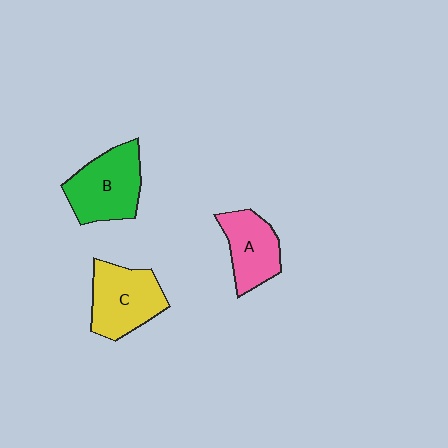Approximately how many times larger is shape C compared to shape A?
Approximately 1.2 times.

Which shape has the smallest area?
Shape A (pink).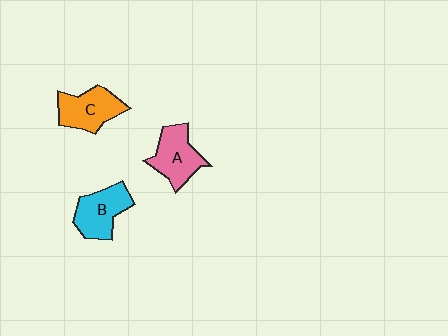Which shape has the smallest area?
Shape C (orange).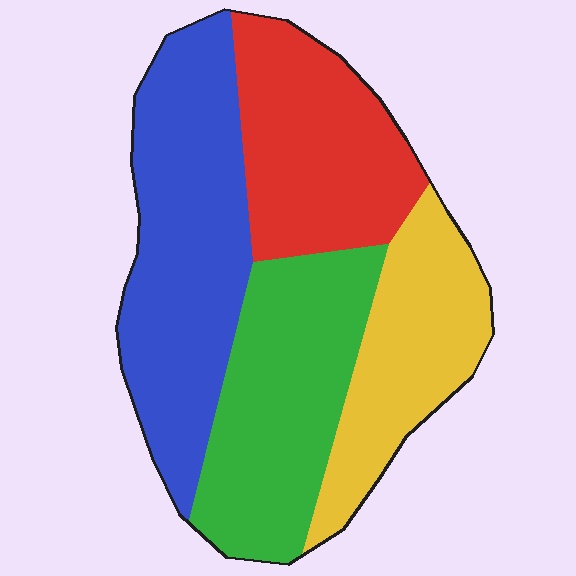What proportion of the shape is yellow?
Yellow takes up between a sixth and a third of the shape.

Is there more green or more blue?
Blue.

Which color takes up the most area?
Blue, at roughly 30%.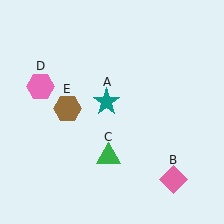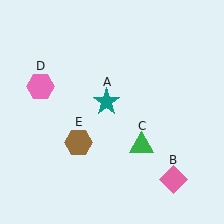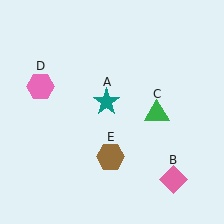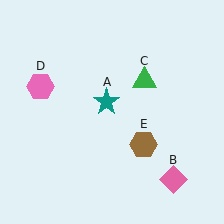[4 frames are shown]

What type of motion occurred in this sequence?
The green triangle (object C), brown hexagon (object E) rotated counterclockwise around the center of the scene.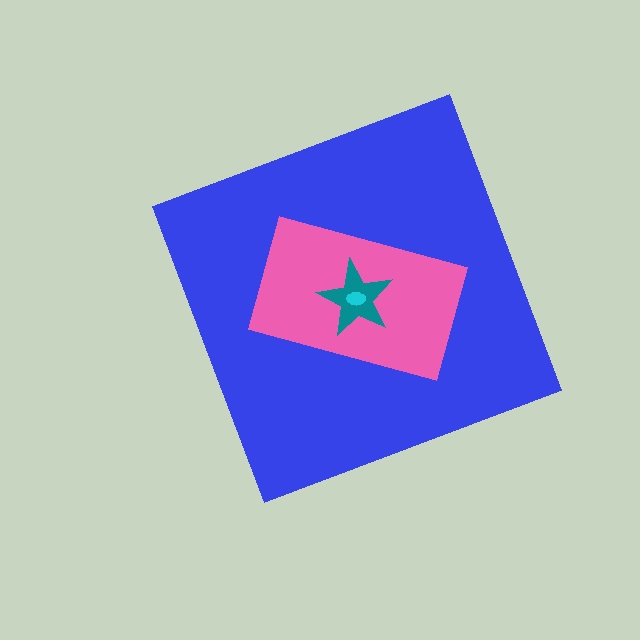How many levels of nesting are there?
4.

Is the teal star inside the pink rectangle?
Yes.